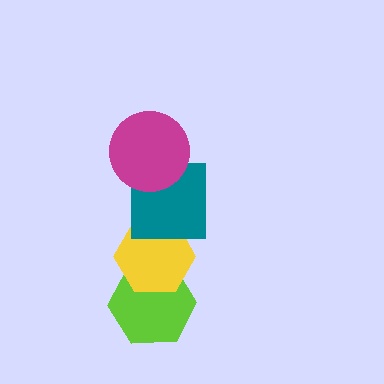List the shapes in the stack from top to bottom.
From top to bottom: the magenta circle, the teal square, the yellow hexagon, the lime hexagon.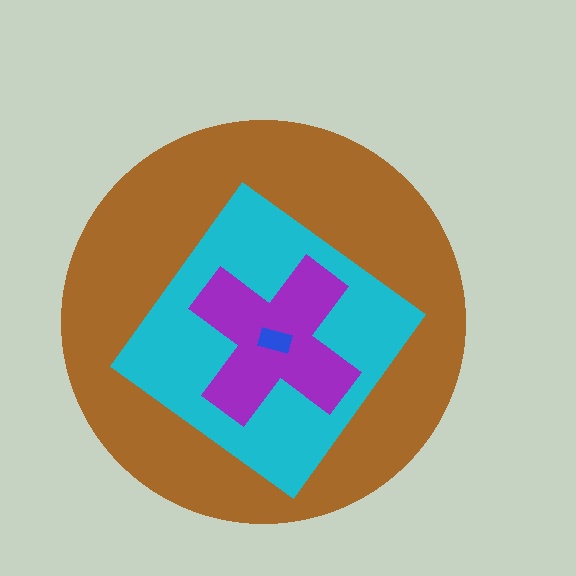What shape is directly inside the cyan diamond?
The purple cross.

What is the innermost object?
The blue rectangle.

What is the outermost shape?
The brown circle.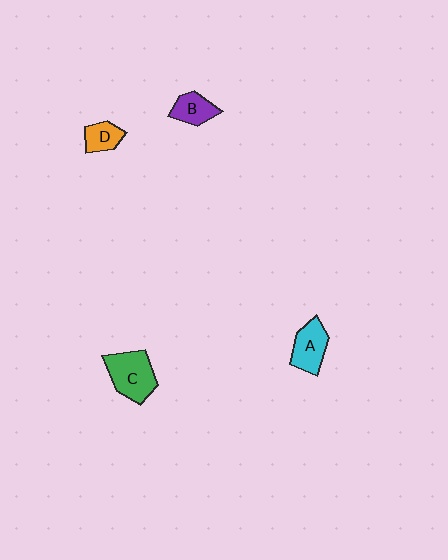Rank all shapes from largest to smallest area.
From largest to smallest: C (green), A (cyan), B (purple), D (orange).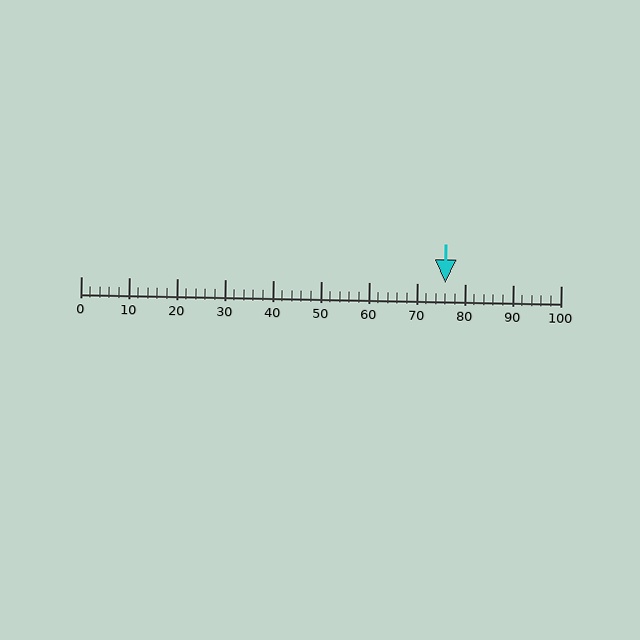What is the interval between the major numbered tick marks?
The major tick marks are spaced 10 units apart.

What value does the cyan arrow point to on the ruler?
The cyan arrow points to approximately 76.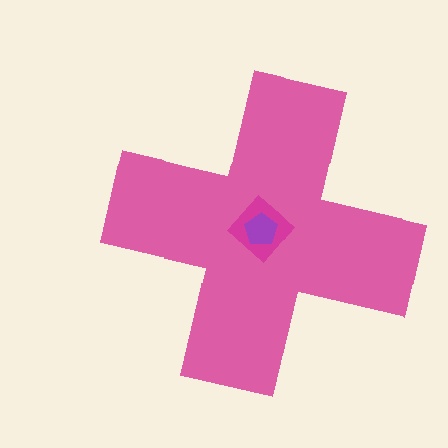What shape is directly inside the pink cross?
The magenta diamond.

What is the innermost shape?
The purple pentagon.